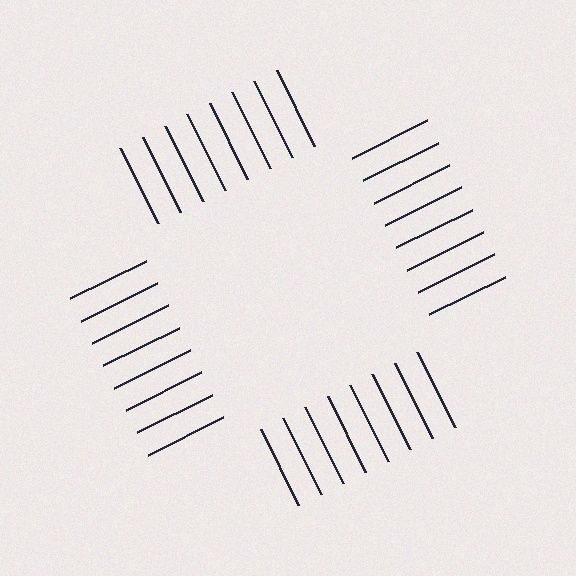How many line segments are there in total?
32 — 8 along each of the 4 edges.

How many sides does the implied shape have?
4 sides — the line-ends trace a square.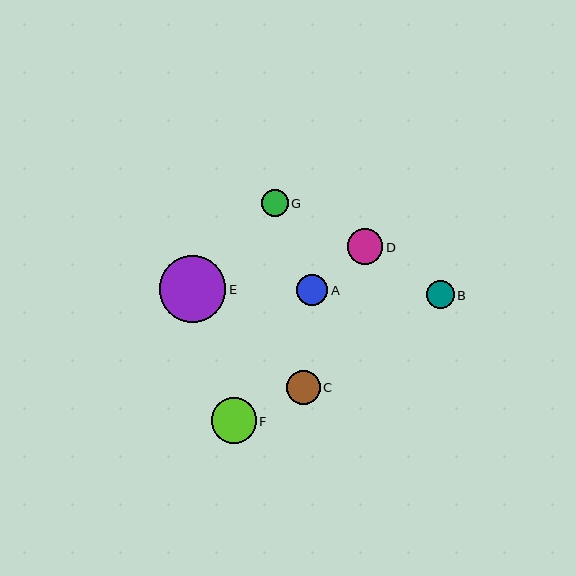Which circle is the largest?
Circle E is the largest with a size of approximately 66 pixels.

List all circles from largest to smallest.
From largest to smallest: E, F, D, C, A, B, G.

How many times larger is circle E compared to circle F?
Circle E is approximately 1.5 times the size of circle F.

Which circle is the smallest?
Circle G is the smallest with a size of approximately 27 pixels.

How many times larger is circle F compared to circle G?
Circle F is approximately 1.7 times the size of circle G.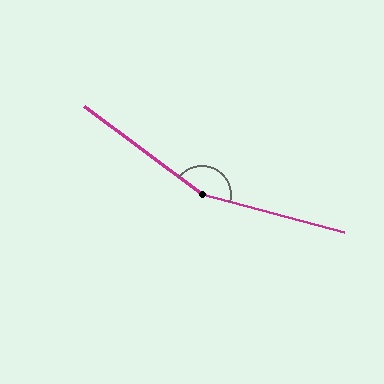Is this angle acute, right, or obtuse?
It is obtuse.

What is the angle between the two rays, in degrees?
Approximately 158 degrees.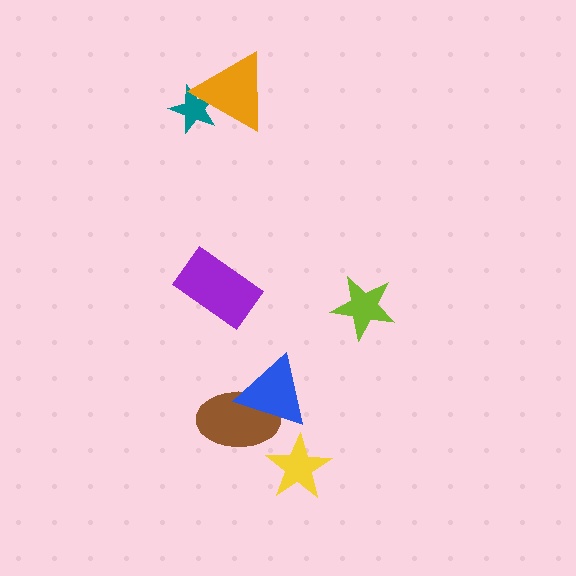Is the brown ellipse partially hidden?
Yes, it is partially covered by another shape.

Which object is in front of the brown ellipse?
The blue triangle is in front of the brown ellipse.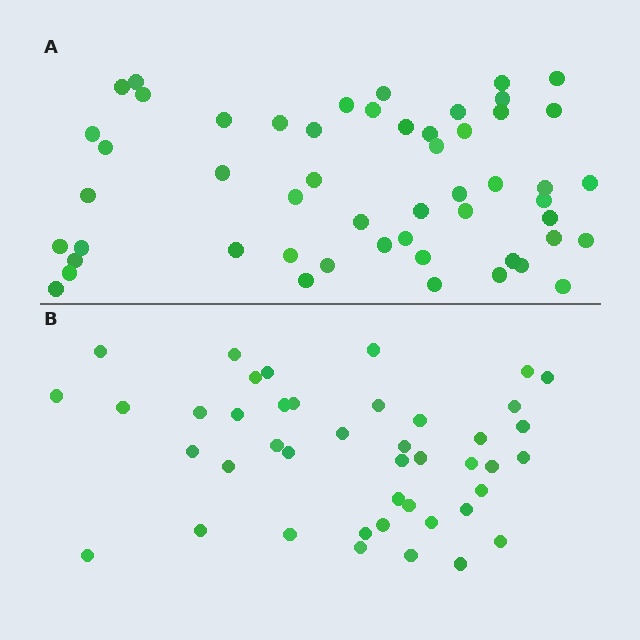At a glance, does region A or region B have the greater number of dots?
Region A (the top region) has more dots.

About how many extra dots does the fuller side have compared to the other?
Region A has roughly 10 or so more dots than region B.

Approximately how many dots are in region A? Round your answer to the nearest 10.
About 50 dots. (The exact count is 53, which rounds to 50.)